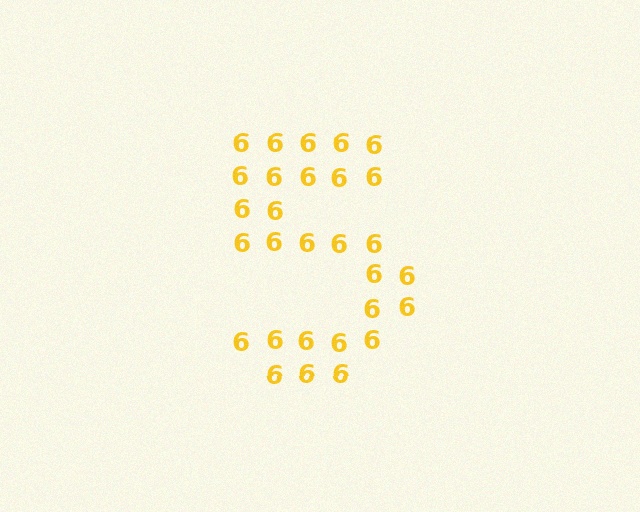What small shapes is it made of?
It is made of small digit 6's.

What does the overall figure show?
The overall figure shows the digit 5.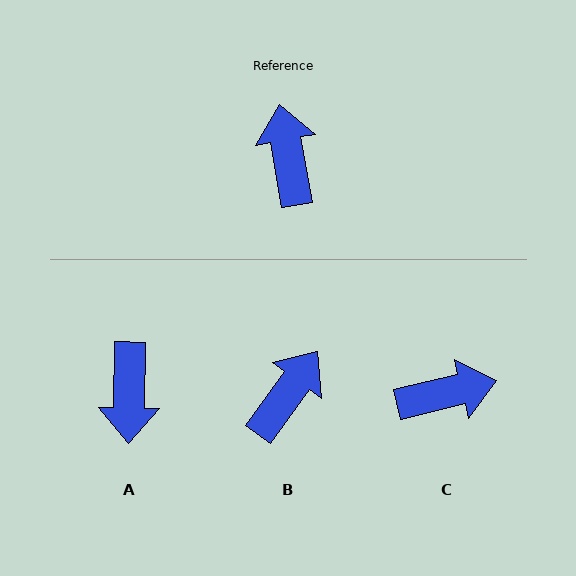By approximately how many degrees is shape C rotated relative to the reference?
Approximately 86 degrees clockwise.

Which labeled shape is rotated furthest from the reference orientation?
A, about 169 degrees away.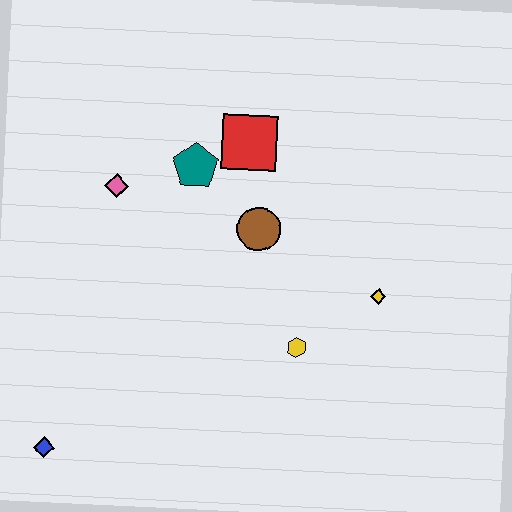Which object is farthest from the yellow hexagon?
The blue diamond is farthest from the yellow hexagon.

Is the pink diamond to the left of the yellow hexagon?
Yes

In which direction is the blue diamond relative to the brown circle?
The blue diamond is below the brown circle.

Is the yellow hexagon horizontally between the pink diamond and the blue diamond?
No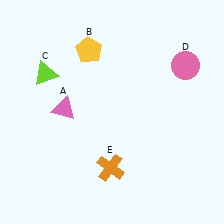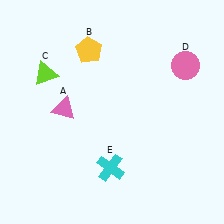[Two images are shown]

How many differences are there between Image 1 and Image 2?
There is 1 difference between the two images.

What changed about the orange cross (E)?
In Image 1, E is orange. In Image 2, it changed to cyan.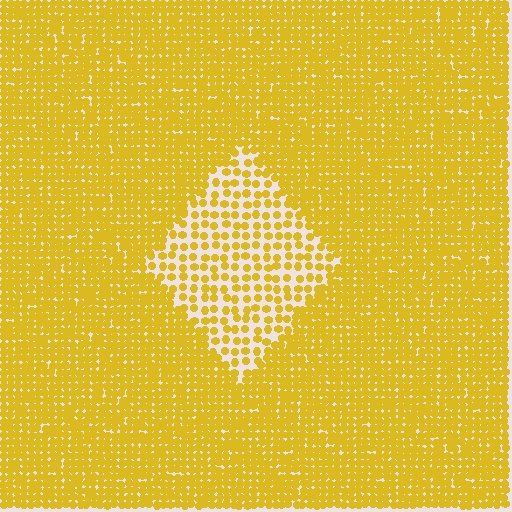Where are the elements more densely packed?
The elements are more densely packed outside the diamond boundary.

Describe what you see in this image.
The image contains small yellow elements arranged at two different densities. A diamond-shaped region is visible where the elements are less densely packed than the surrounding area.